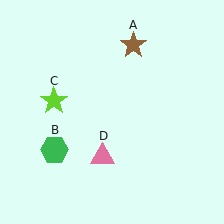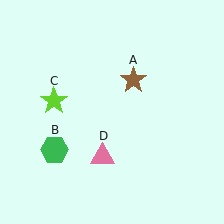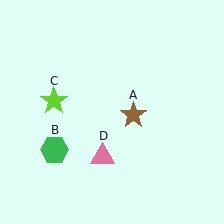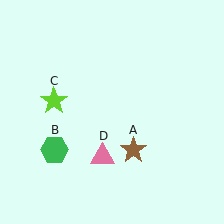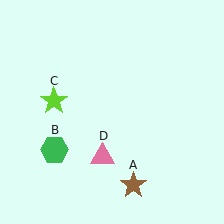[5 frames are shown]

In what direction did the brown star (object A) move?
The brown star (object A) moved down.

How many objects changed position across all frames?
1 object changed position: brown star (object A).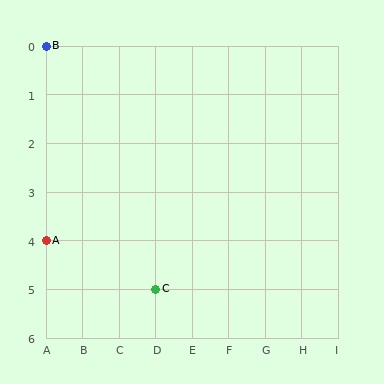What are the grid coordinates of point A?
Point A is at grid coordinates (A, 4).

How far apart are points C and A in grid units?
Points C and A are 3 columns and 1 row apart (about 3.2 grid units diagonally).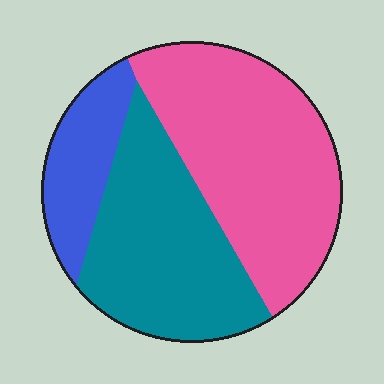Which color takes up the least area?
Blue, at roughly 15%.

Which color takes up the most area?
Pink, at roughly 45%.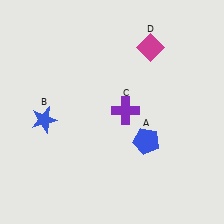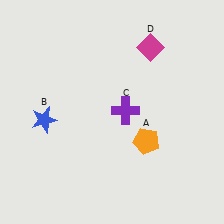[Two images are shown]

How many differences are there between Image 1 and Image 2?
There is 1 difference between the two images.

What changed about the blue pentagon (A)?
In Image 1, A is blue. In Image 2, it changed to orange.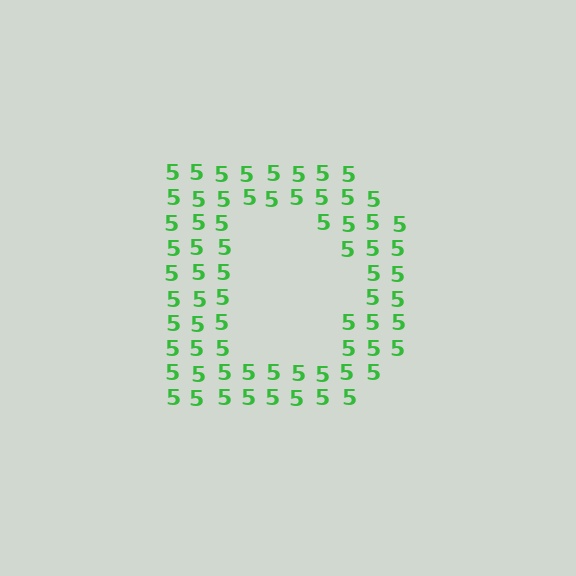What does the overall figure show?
The overall figure shows the letter D.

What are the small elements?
The small elements are digit 5's.